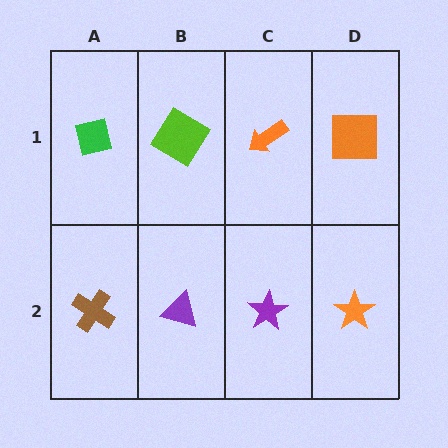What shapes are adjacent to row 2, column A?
A green square (row 1, column A), a purple triangle (row 2, column B).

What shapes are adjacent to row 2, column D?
An orange square (row 1, column D), a purple star (row 2, column C).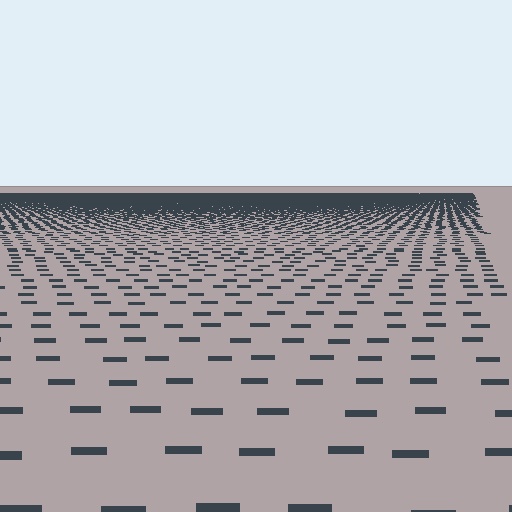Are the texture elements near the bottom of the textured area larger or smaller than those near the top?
Larger. Near the bottom, elements are closer to the viewer and appear at a bigger on-screen size.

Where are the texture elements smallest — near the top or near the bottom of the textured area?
Near the top.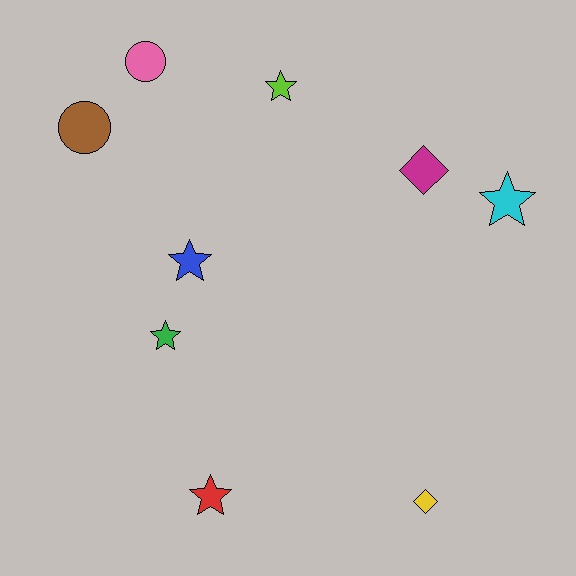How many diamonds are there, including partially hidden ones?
There are 2 diamonds.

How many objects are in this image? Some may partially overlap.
There are 9 objects.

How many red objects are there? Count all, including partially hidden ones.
There is 1 red object.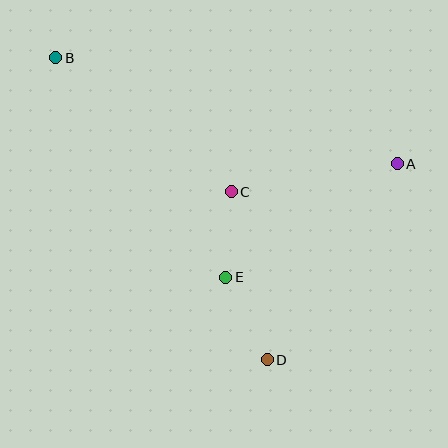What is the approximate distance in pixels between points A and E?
The distance between A and E is approximately 205 pixels.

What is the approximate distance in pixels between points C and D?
The distance between C and D is approximately 172 pixels.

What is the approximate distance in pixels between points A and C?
The distance between A and C is approximately 168 pixels.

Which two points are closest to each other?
Points C and E are closest to each other.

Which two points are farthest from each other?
Points B and D are farthest from each other.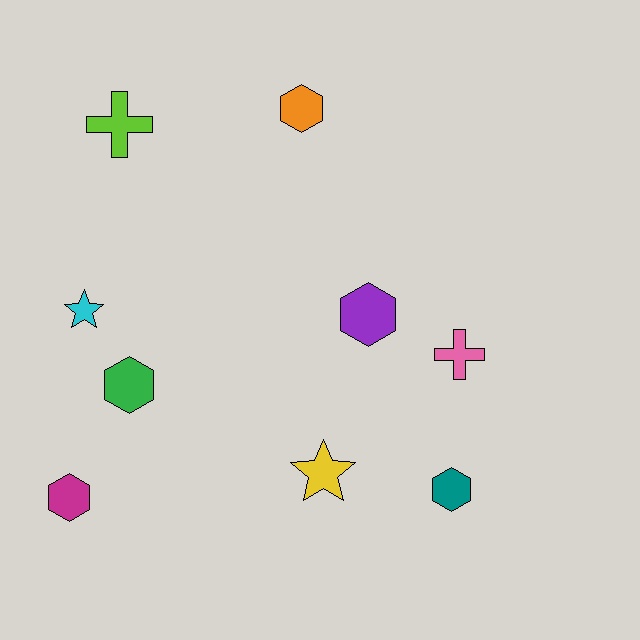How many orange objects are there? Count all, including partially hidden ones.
There is 1 orange object.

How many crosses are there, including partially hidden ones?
There are 2 crosses.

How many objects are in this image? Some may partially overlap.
There are 9 objects.